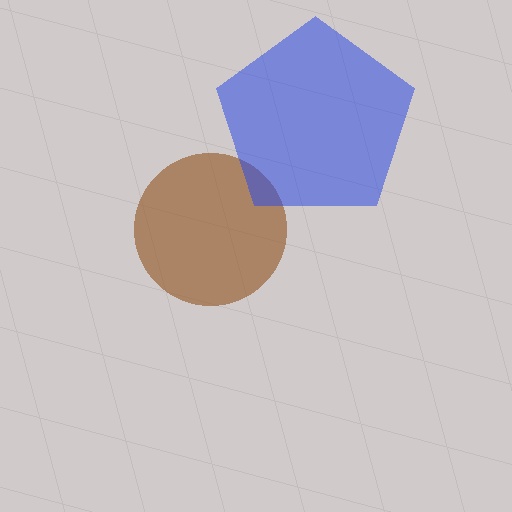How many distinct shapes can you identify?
There are 2 distinct shapes: a brown circle, a blue pentagon.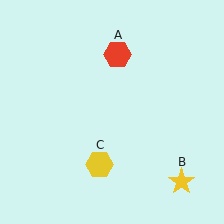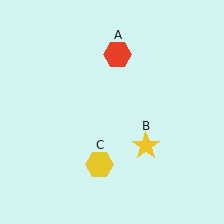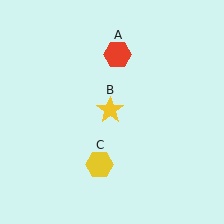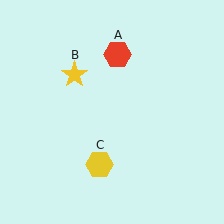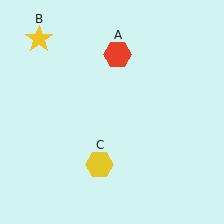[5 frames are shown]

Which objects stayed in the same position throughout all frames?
Red hexagon (object A) and yellow hexagon (object C) remained stationary.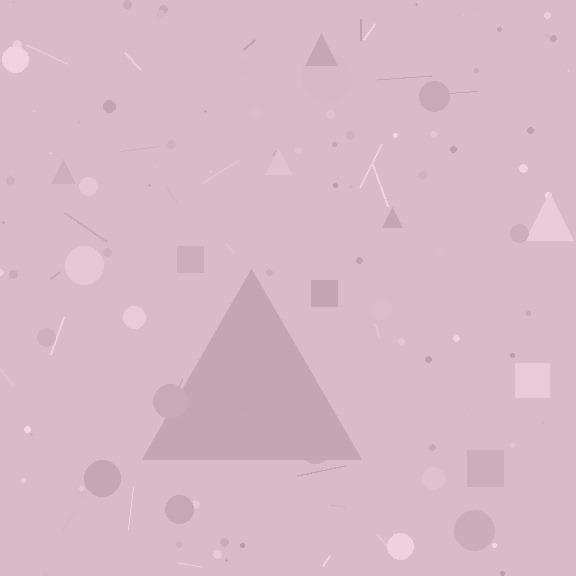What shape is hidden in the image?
A triangle is hidden in the image.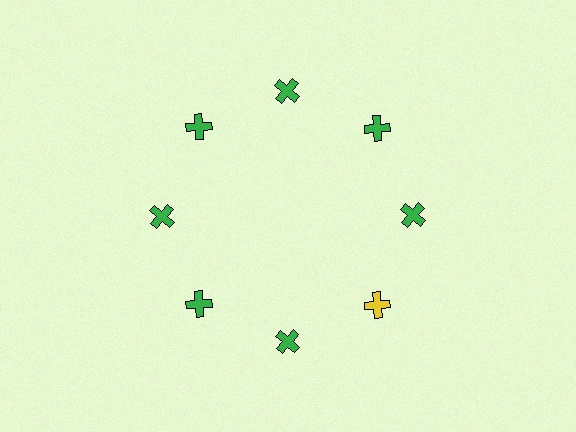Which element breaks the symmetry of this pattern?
The yellow cross at roughly the 4 o'clock position breaks the symmetry. All other shapes are green crosses.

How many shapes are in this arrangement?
There are 8 shapes arranged in a ring pattern.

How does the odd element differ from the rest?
It has a different color: yellow instead of green.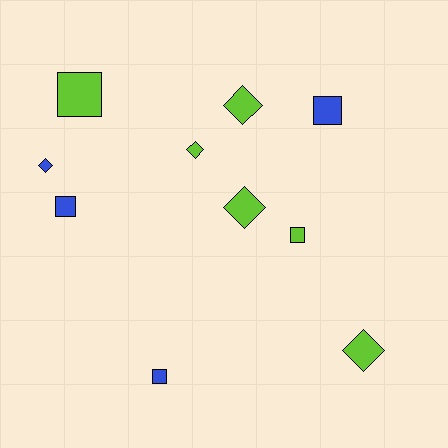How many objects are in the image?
There are 10 objects.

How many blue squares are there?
There are 3 blue squares.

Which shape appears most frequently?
Square, with 5 objects.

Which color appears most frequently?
Lime, with 6 objects.